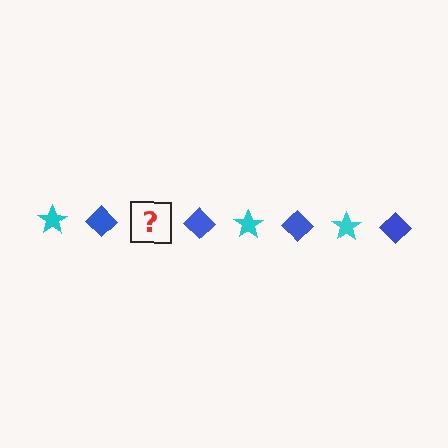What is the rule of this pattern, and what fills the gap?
The rule is that the pattern alternates between cyan star and blue diamond. The gap should be filled with a cyan star.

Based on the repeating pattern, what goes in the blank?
The blank should be a cyan star.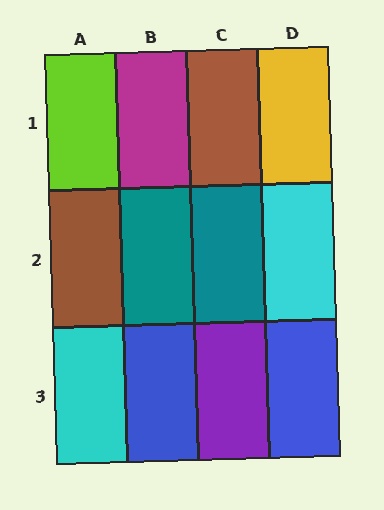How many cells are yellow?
1 cell is yellow.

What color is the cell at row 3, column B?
Blue.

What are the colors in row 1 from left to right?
Lime, magenta, brown, yellow.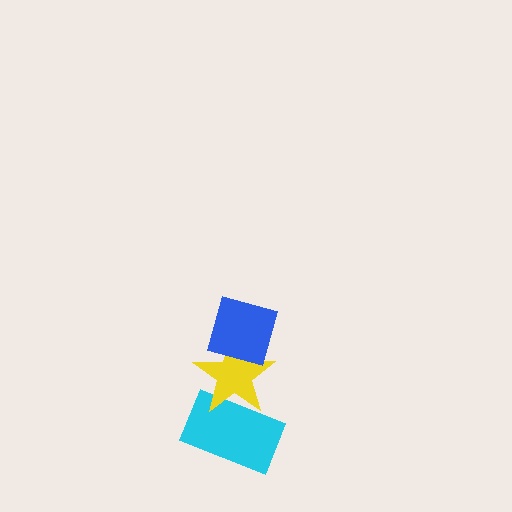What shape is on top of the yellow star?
The blue diamond is on top of the yellow star.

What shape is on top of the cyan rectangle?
The yellow star is on top of the cyan rectangle.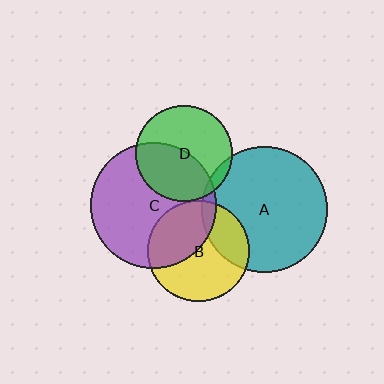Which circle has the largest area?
Circle C (purple).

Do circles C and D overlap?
Yes.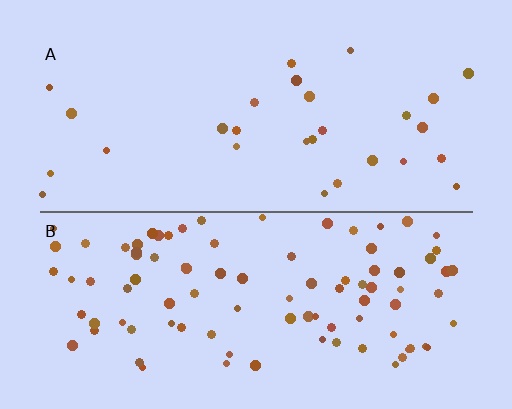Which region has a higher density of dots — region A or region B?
B (the bottom).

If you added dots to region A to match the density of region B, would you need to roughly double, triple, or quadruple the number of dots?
Approximately triple.